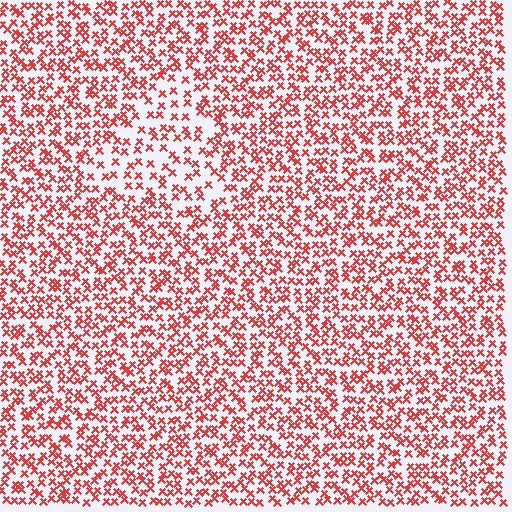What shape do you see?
I see a triangle.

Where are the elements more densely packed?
The elements are more densely packed outside the triangle boundary.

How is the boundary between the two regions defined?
The boundary is defined by a change in element density (approximately 1.7x ratio). All elements are the same color, size, and shape.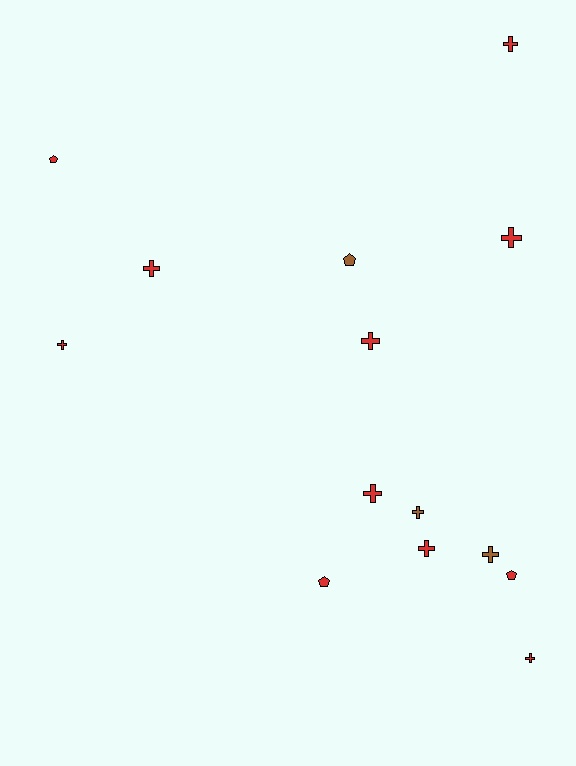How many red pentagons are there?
There are 3 red pentagons.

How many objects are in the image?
There are 14 objects.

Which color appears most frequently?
Red, with 11 objects.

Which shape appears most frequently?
Cross, with 10 objects.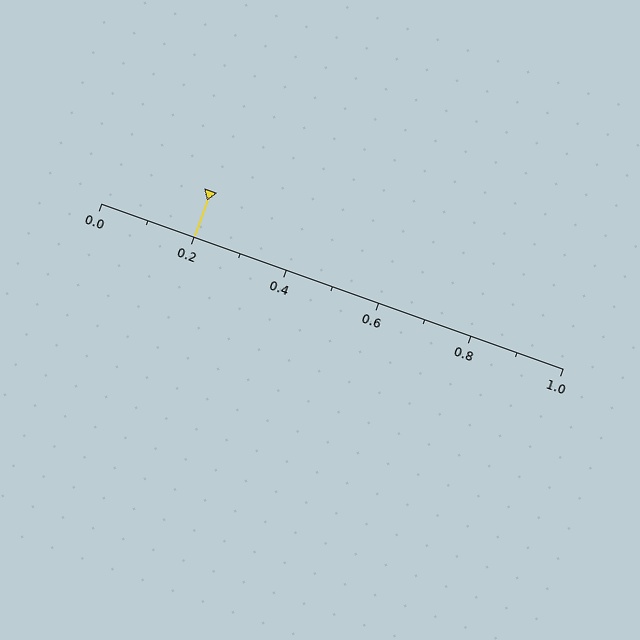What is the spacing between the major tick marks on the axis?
The major ticks are spaced 0.2 apart.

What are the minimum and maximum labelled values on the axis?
The axis runs from 0.0 to 1.0.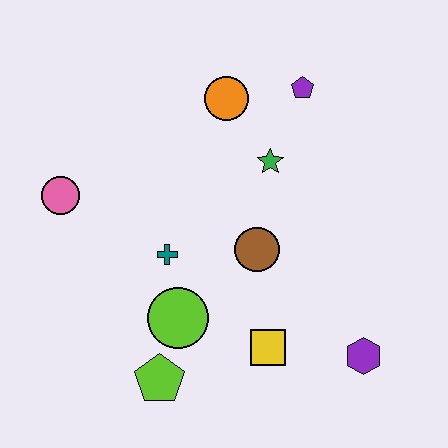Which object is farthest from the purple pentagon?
The lime pentagon is farthest from the purple pentagon.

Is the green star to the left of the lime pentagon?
No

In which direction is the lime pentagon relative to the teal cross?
The lime pentagon is below the teal cross.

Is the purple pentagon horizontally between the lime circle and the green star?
No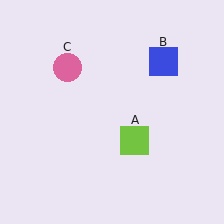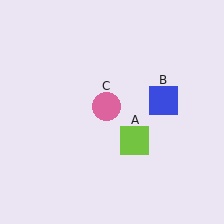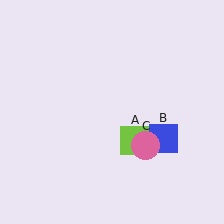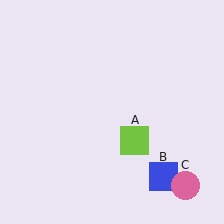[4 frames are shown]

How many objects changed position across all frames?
2 objects changed position: blue square (object B), pink circle (object C).